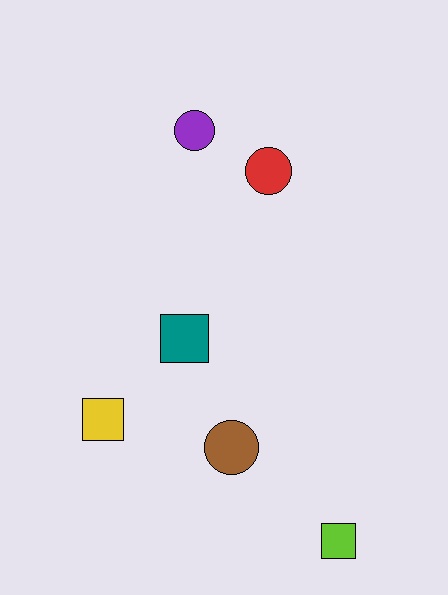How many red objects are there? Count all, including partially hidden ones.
There is 1 red object.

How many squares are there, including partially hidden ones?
There are 3 squares.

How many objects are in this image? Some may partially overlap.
There are 6 objects.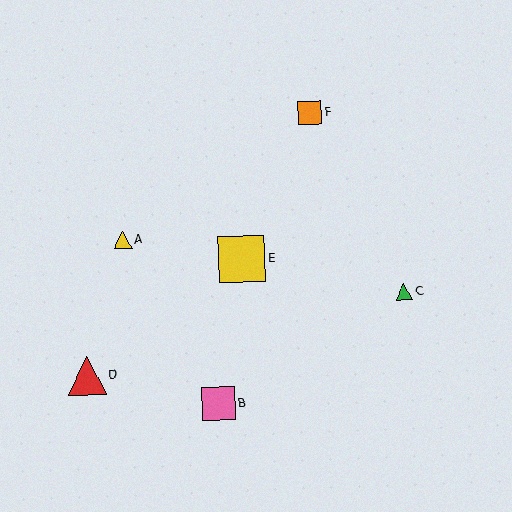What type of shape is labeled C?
Shape C is a green triangle.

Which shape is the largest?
The yellow square (labeled E) is the largest.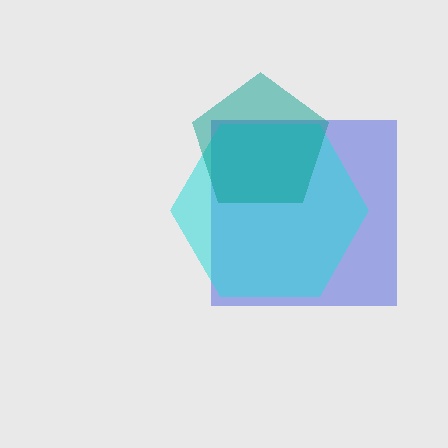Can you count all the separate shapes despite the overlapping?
Yes, there are 3 separate shapes.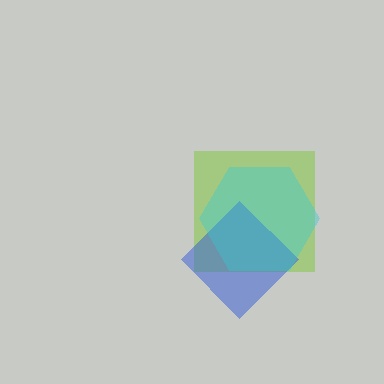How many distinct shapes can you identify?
There are 3 distinct shapes: a lime square, a blue diamond, a cyan hexagon.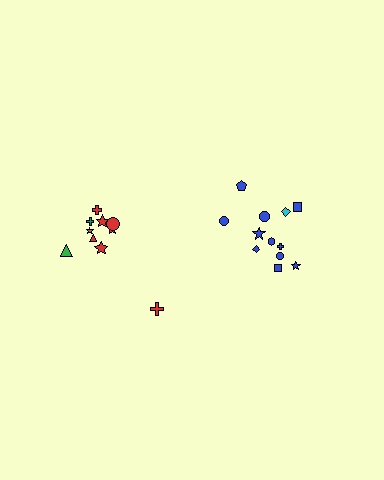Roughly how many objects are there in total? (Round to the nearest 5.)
Roughly 20 objects in total.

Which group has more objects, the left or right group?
The right group.